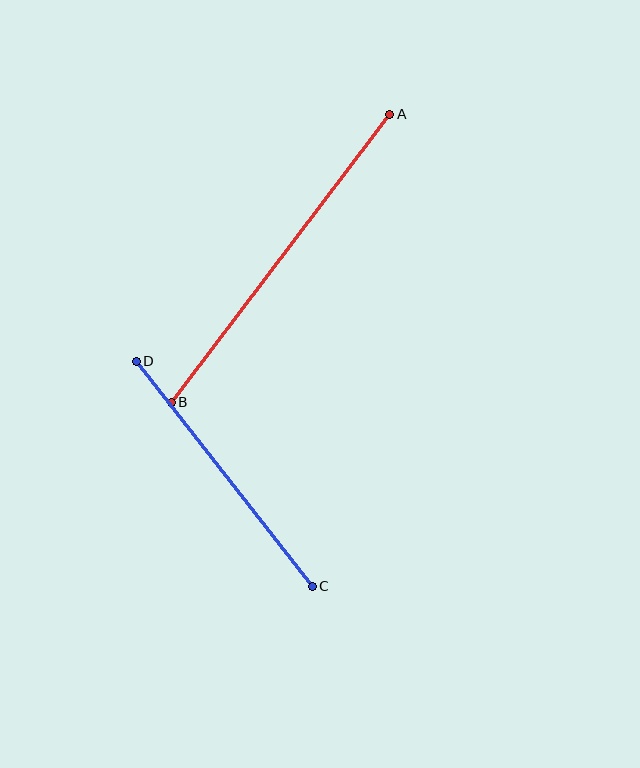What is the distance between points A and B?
The distance is approximately 362 pixels.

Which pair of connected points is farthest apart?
Points A and B are farthest apart.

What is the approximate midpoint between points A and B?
The midpoint is at approximately (280, 258) pixels.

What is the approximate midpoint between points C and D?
The midpoint is at approximately (224, 474) pixels.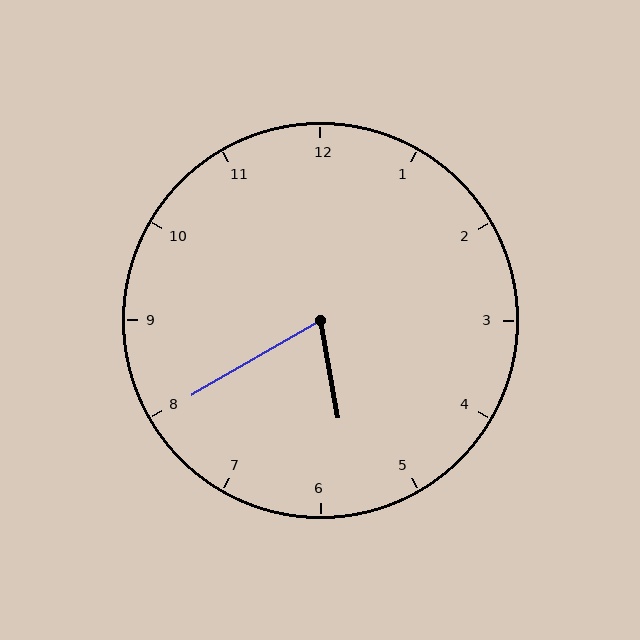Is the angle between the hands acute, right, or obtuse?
It is acute.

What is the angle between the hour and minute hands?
Approximately 70 degrees.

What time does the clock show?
5:40.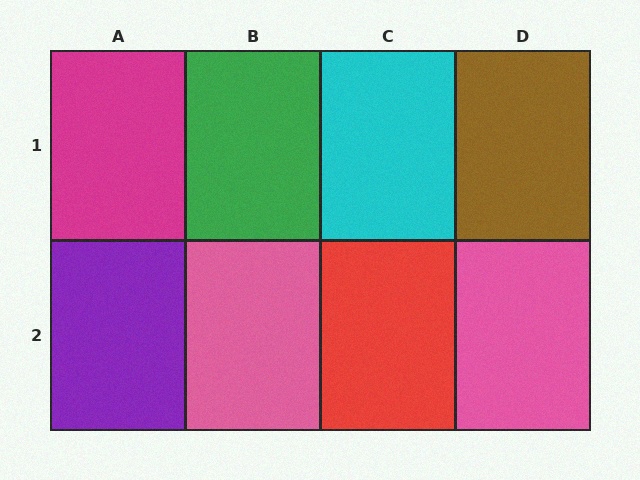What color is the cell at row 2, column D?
Pink.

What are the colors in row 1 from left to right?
Magenta, green, cyan, brown.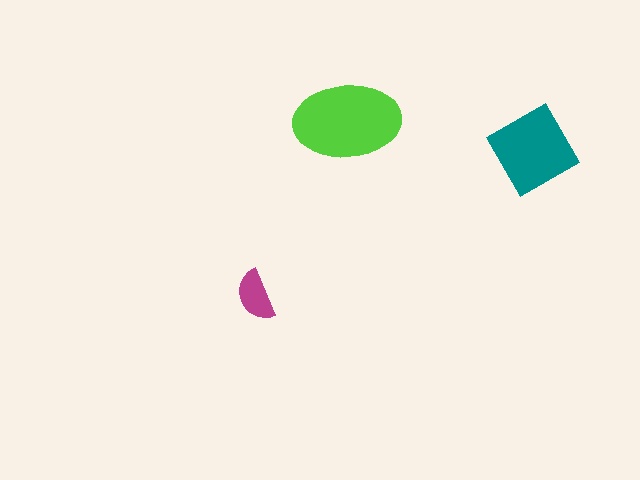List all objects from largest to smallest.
The lime ellipse, the teal diamond, the magenta semicircle.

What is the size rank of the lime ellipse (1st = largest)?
1st.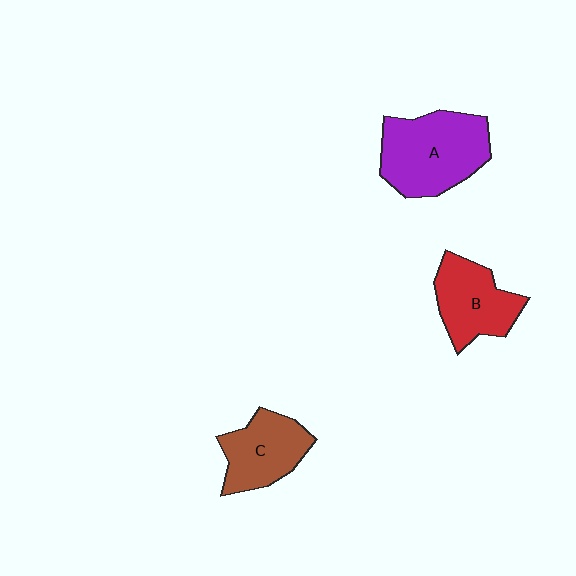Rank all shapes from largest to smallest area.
From largest to smallest: A (purple), B (red), C (brown).